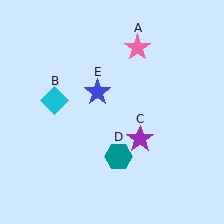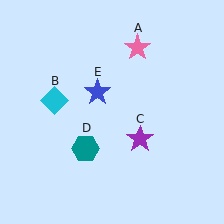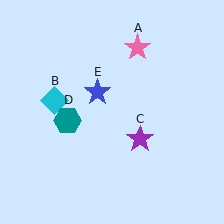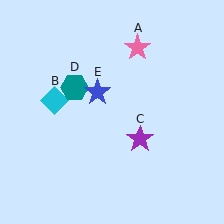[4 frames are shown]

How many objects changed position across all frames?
1 object changed position: teal hexagon (object D).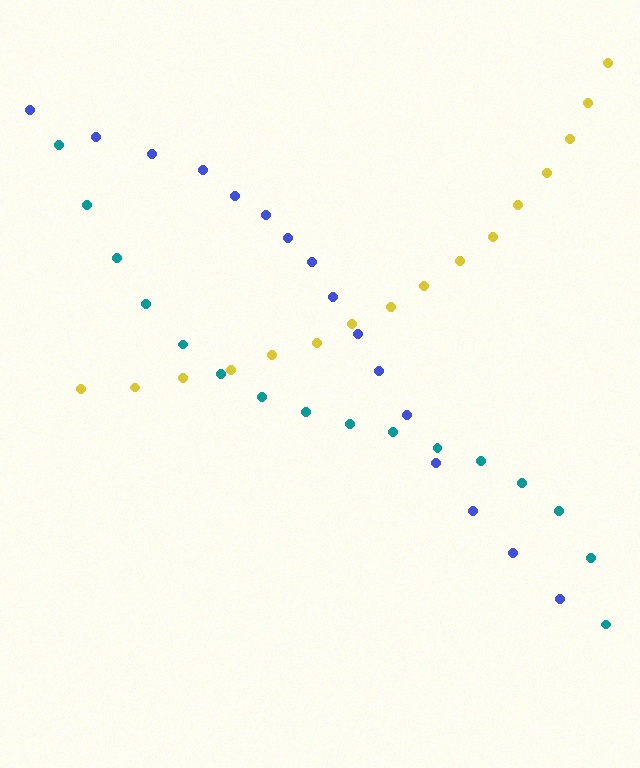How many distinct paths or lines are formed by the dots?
There are 3 distinct paths.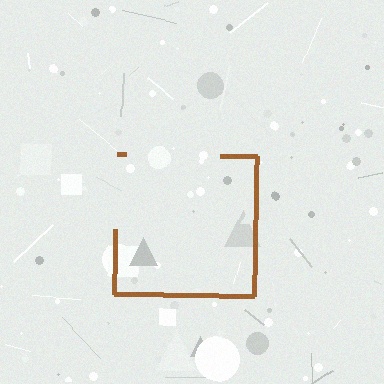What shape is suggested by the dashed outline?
The dashed outline suggests a square.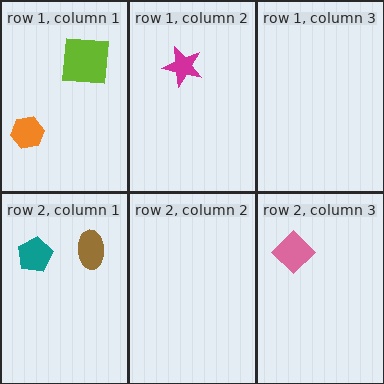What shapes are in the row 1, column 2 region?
The magenta star.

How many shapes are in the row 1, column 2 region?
1.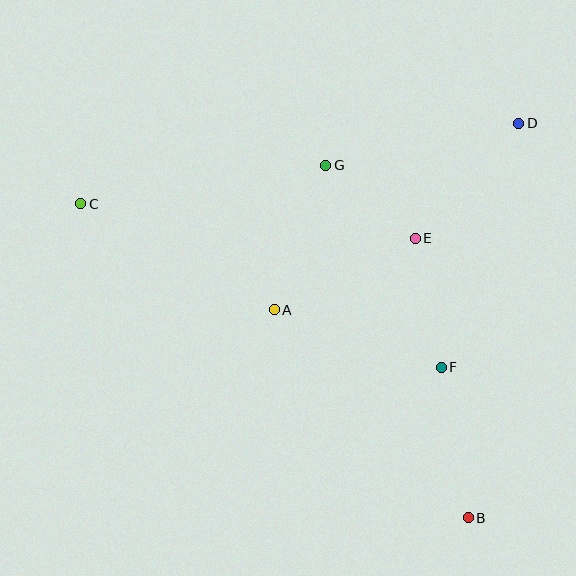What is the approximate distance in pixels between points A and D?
The distance between A and D is approximately 307 pixels.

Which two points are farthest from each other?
Points B and C are farthest from each other.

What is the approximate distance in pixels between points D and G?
The distance between D and G is approximately 197 pixels.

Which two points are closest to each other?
Points E and G are closest to each other.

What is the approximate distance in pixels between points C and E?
The distance between C and E is approximately 336 pixels.